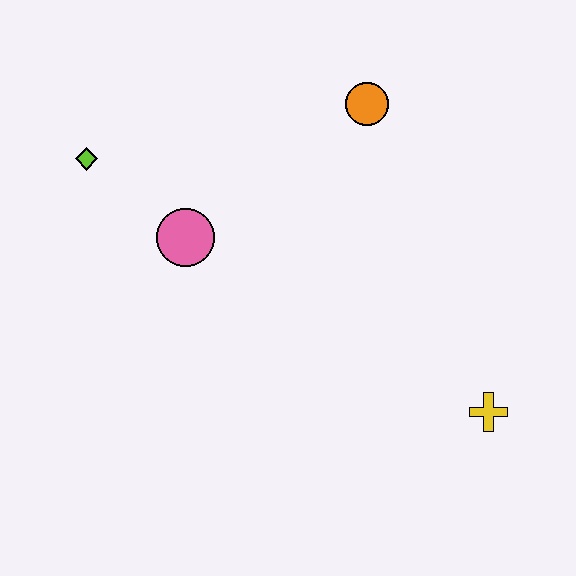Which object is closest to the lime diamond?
The pink circle is closest to the lime diamond.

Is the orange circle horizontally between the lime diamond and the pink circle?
No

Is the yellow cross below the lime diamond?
Yes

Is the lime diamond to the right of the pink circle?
No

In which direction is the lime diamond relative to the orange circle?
The lime diamond is to the left of the orange circle.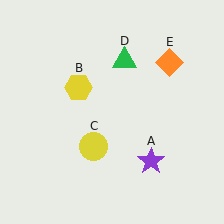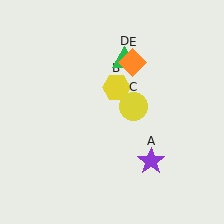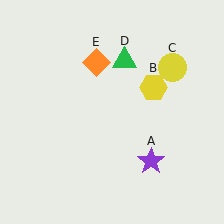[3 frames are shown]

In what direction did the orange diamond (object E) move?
The orange diamond (object E) moved left.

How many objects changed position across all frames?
3 objects changed position: yellow hexagon (object B), yellow circle (object C), orange diamond (object E).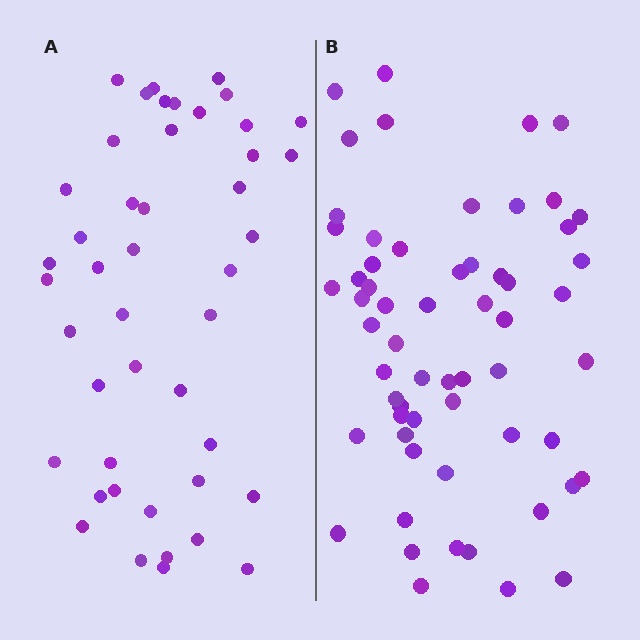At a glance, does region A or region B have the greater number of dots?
Region B (the right region) has more dots.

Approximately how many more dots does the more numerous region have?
Region B has approximately 15 more dots than region A.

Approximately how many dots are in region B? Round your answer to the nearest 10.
About 60 dots.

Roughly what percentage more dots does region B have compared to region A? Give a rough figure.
About 35% more.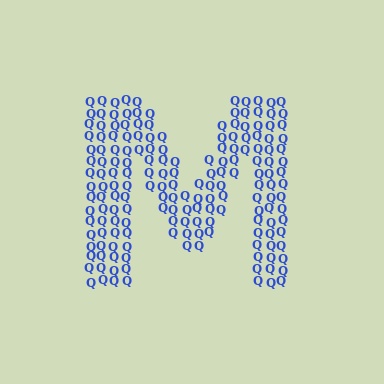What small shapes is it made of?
It is made of small letter Q's.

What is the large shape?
The large shape is the letter M.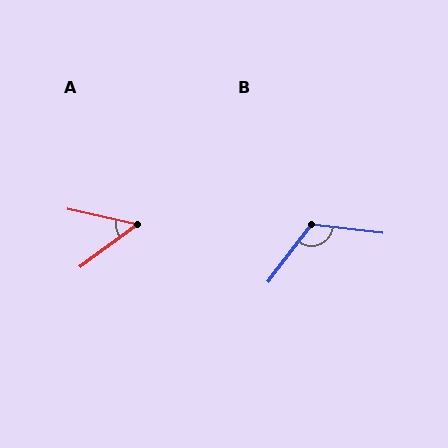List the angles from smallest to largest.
A (49°), B (121°).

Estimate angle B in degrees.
Approximately 121 degrees.